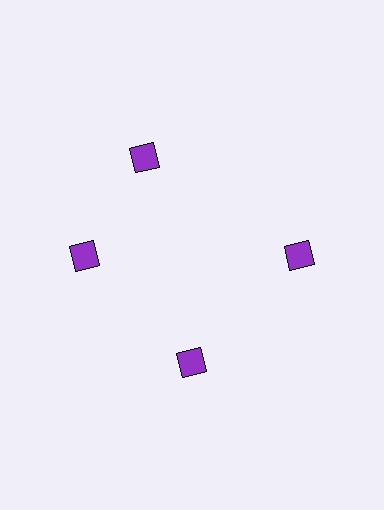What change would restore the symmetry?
The symmetry would be restored by rotating it back into even spacing with its neighbors so that all 4 diamonds sit at equal angles and equal distance from the center.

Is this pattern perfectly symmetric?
No. The 4 purple diamonds are arranged in a ring, but one element near the 12 o'clock position is rotated out of alignment along the ring, breaking the 4-fold rotational symmetry.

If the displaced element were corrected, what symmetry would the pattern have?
It would have 4-fold rotational symmetry — the pattern would map onto itself every 90 degrees.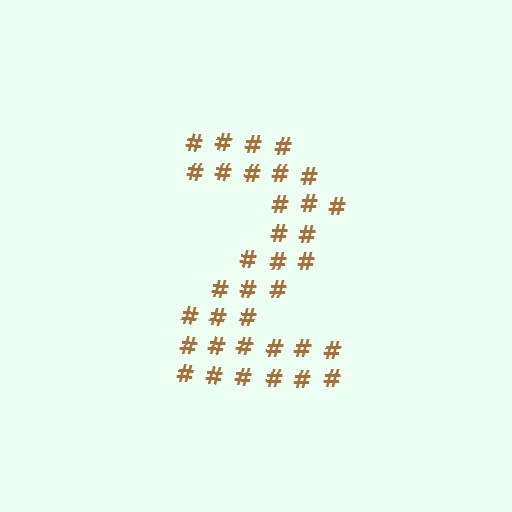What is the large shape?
The large shape is the digit 2.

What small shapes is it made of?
It is made of small hash symbols.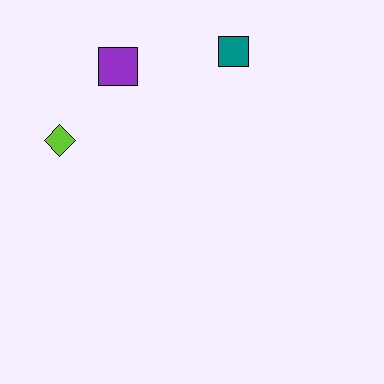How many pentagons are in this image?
There are no pentagons.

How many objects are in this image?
There are 3 objects.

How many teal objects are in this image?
There is 1 teal object.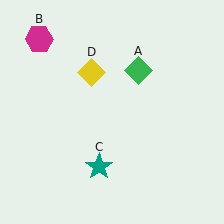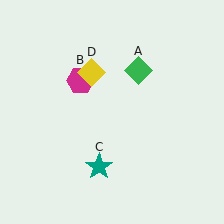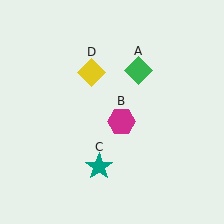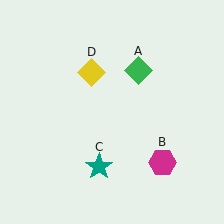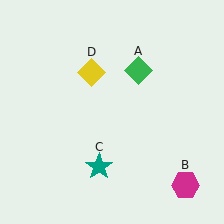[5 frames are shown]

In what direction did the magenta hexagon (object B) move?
The magenta hexagon (object B) moved down and to the right.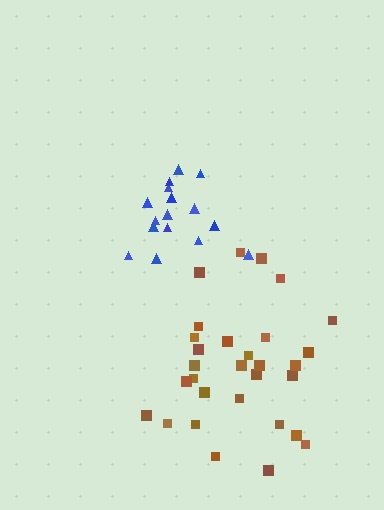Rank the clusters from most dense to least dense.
blue, brown.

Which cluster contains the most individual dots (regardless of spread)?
Brown (30).